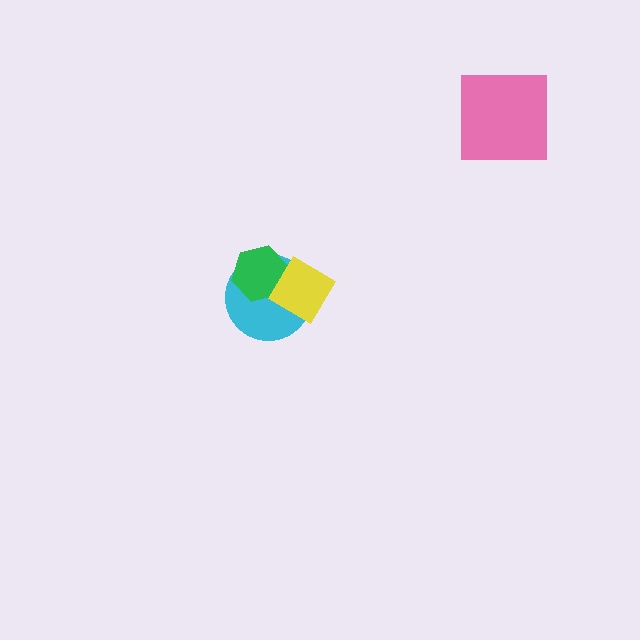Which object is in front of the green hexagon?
The yellow diamond is in front of the green hexagon.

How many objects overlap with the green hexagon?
2 objects overlap with the green hexagon.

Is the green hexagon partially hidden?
Yes, it is partially covered by another shape.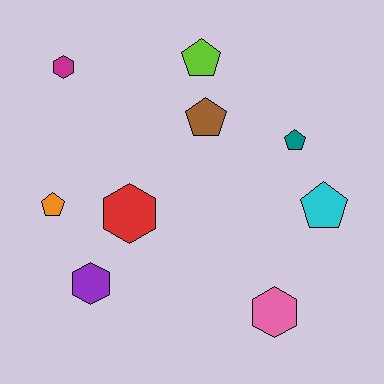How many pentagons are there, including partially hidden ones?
There are 5 pentagons.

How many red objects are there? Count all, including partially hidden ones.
There is 1 red object.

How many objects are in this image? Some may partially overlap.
There are 9 objects.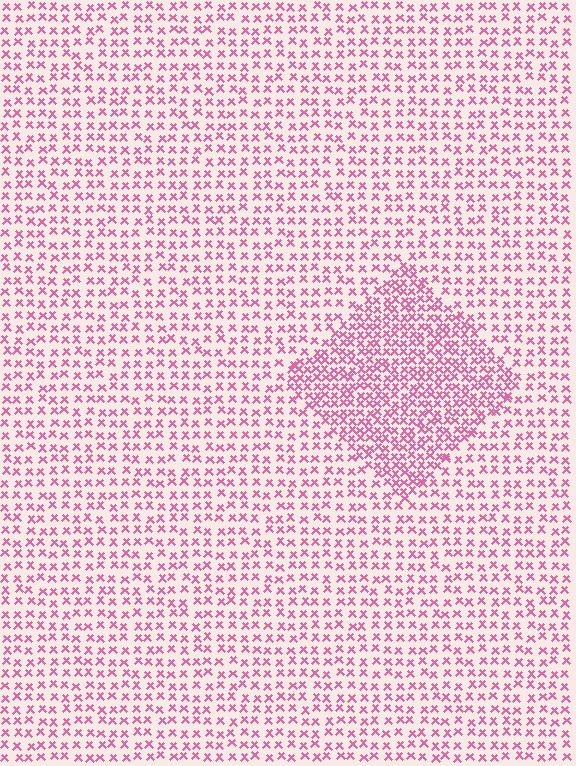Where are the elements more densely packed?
The elements are more densely packed inside the diamond boundary.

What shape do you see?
I see a diamond.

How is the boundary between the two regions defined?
The boundary is defined by a change in element density (approximately 1.9x ratio). All elements are the same color, size, and shape.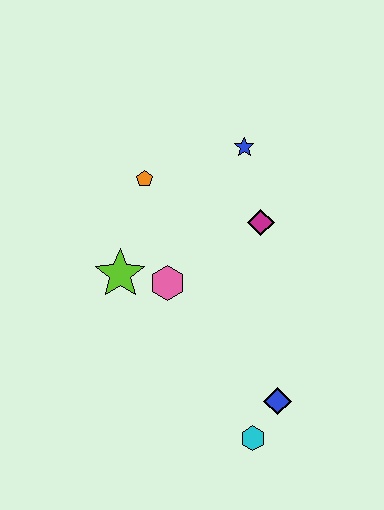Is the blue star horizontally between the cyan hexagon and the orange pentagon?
Yes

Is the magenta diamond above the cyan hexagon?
Yes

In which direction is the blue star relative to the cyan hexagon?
The blue star is above the cyan hexagon.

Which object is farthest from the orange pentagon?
The cyan hexagon is farthest from the orange pentagon.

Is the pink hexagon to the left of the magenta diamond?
Yes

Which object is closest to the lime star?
The pink hexagon is closest to the lime star.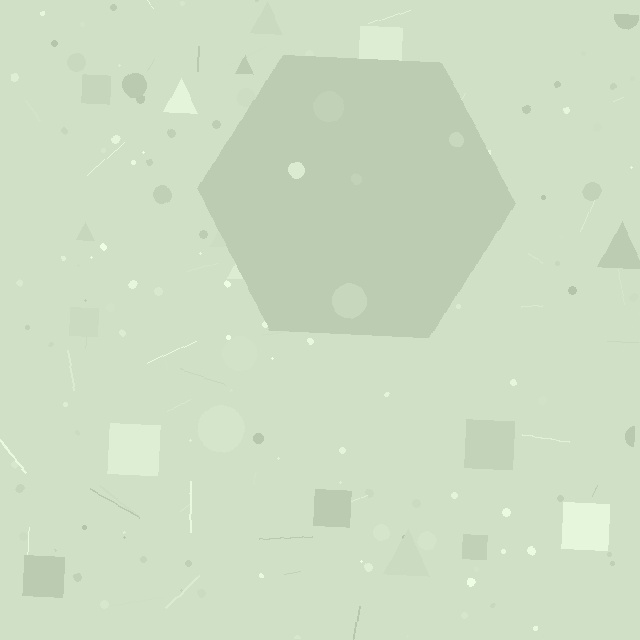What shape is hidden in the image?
A hexagon is hidden in the image.